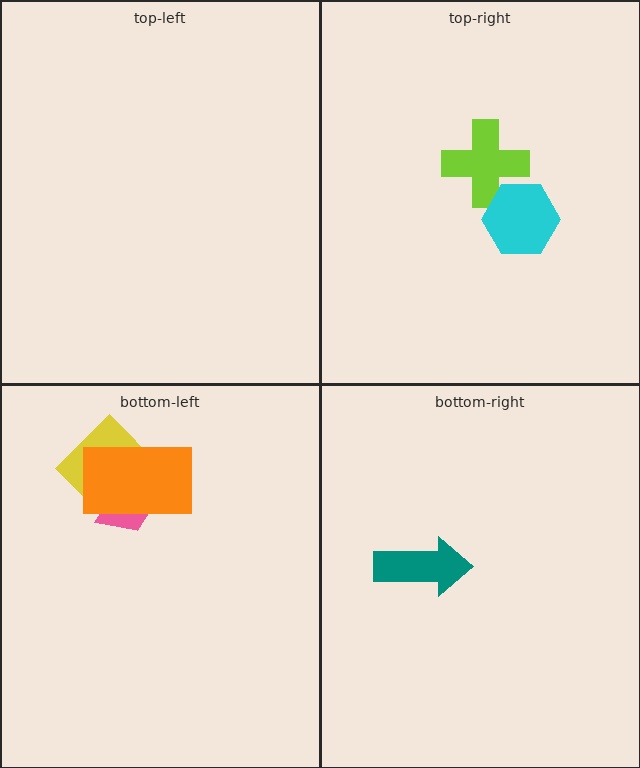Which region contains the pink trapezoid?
The bottom-left region.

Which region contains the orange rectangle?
The bottom-left region.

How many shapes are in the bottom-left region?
3.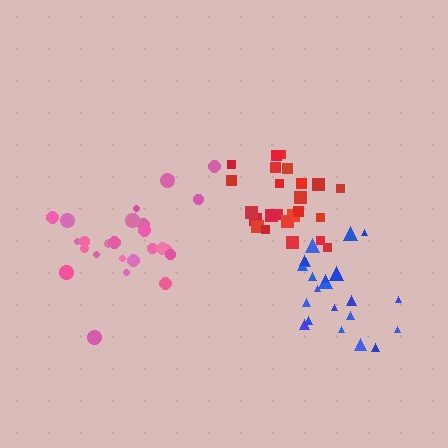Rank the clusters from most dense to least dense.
red, pink, blue.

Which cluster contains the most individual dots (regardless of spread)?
Pink (26).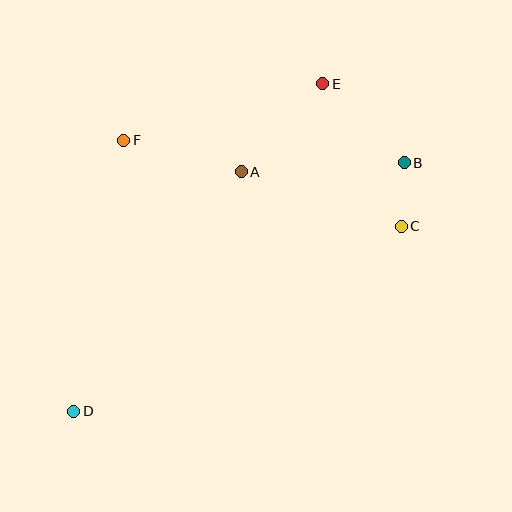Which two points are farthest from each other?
Points B and D are farthest from each other.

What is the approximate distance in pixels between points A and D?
The distance between A and D is approximately 292 pixels.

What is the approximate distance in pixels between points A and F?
The distance between A and F is approximately 122 pixels.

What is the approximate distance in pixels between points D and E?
The distance between D and E is approximately 411 pixels.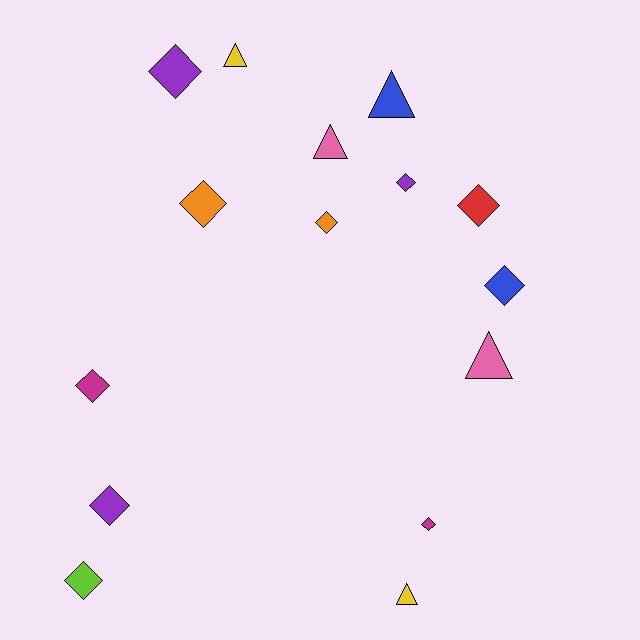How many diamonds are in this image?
There are 10 diamonds.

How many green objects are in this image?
There are no green objects.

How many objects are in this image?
There are 15 objects.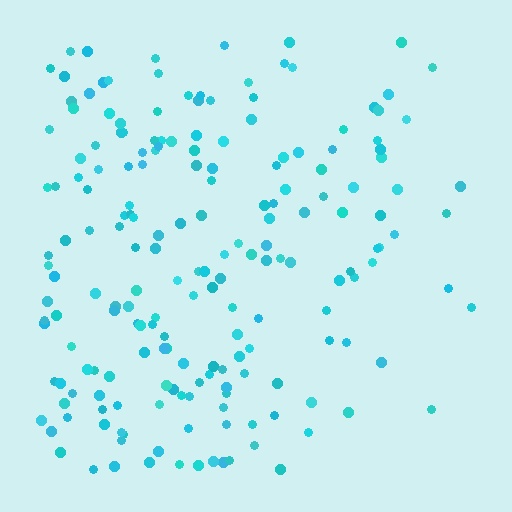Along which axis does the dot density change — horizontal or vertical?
Horizontal.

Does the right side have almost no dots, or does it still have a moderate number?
Still a moderate number, just noticeably fewer than the left.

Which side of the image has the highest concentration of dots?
The left.